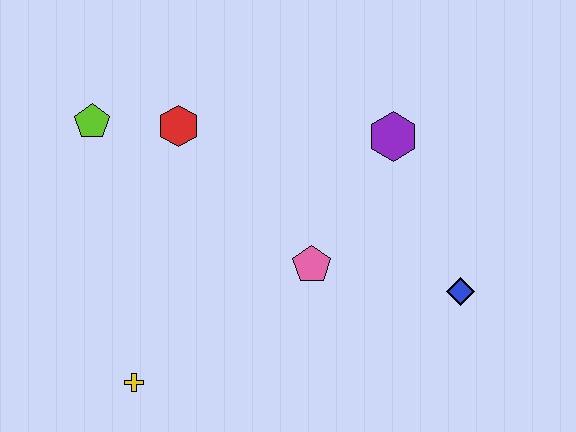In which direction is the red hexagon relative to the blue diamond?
The red hexagon is to the left of the blue diamond.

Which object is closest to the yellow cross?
The pink pentagon is closest to the yellow cross.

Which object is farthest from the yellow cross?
The purple hexagon is farthest from the yellow cross.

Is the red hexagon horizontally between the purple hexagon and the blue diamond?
No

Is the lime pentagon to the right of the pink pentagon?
No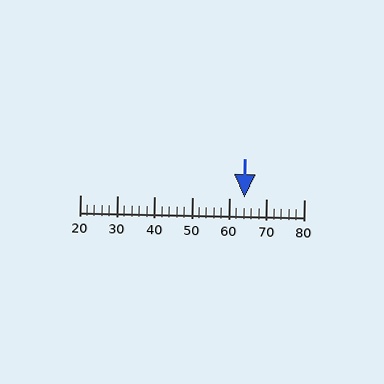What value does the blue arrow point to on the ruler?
The blue arrow points to approximately 64.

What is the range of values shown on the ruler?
The ruler shows values from 20 to 80.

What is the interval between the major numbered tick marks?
The major tick marks are spaced 10 units apart.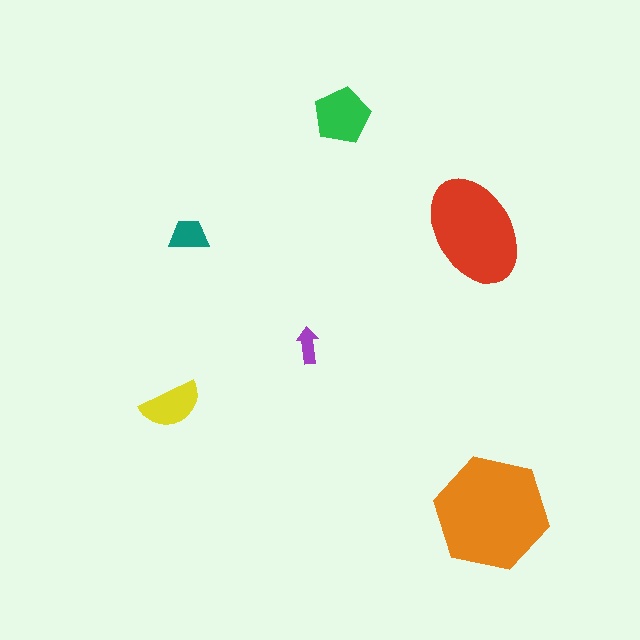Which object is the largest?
The orange hexagon.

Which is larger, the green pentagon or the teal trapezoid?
The green pentagon.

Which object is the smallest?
The purple arrow.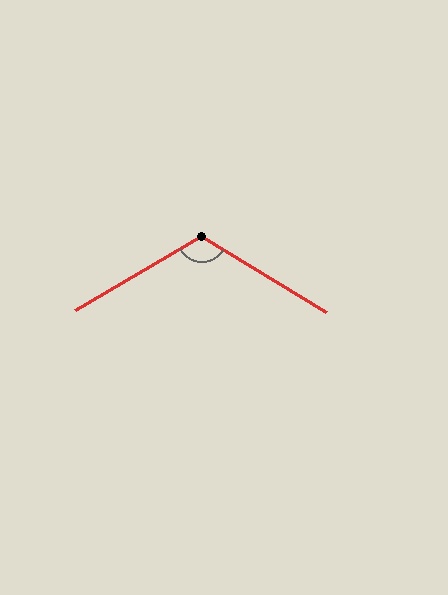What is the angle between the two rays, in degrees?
Approximately 118 degrees.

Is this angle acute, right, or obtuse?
It is obtuse.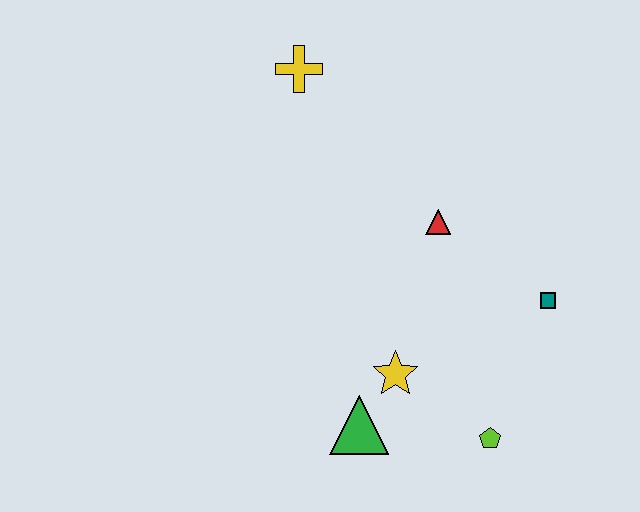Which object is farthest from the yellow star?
The yellow cross is farthest from the yellow star.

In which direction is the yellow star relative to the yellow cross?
The yellow star is below the yellow cross.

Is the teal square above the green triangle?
Yes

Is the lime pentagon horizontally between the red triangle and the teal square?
Yes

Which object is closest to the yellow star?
The green triangle is closest to the yellow star.